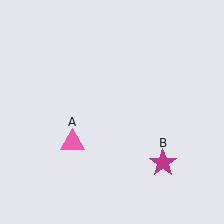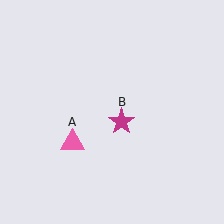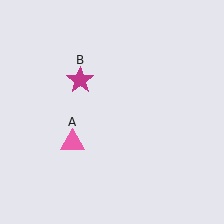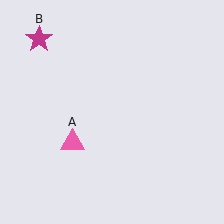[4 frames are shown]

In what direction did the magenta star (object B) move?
The magenta star (object B) moved up and to the left.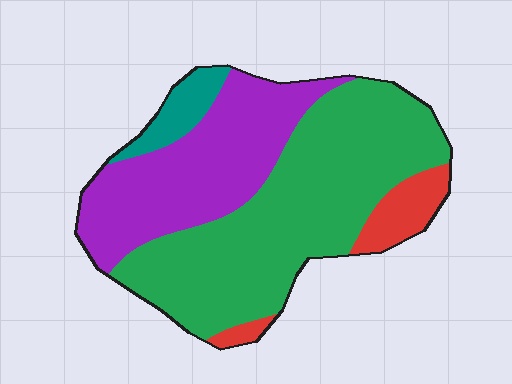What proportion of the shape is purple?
Purple takes up about one third (1/3) of the shape.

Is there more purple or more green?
Green.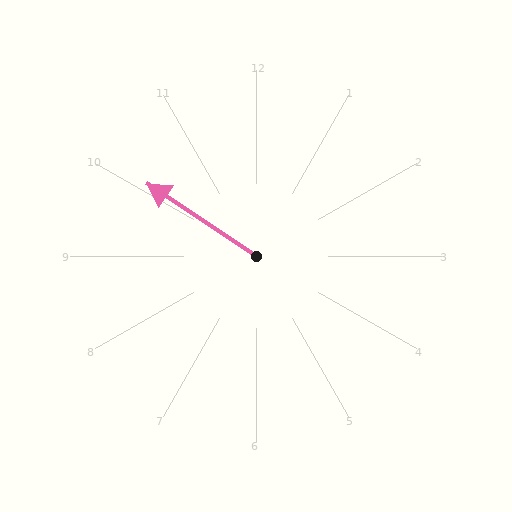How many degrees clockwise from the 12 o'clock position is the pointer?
Approximately 303 degrees.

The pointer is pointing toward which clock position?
Roughly 10 o'clock.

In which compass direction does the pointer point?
Northwest.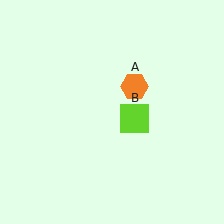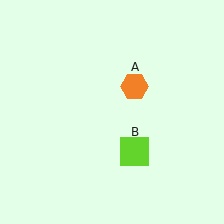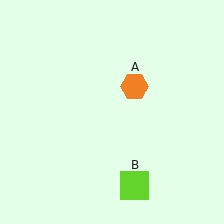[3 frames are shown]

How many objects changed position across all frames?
1 object changed position: lime square (object B).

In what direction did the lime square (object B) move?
The lime square (object B) moved down.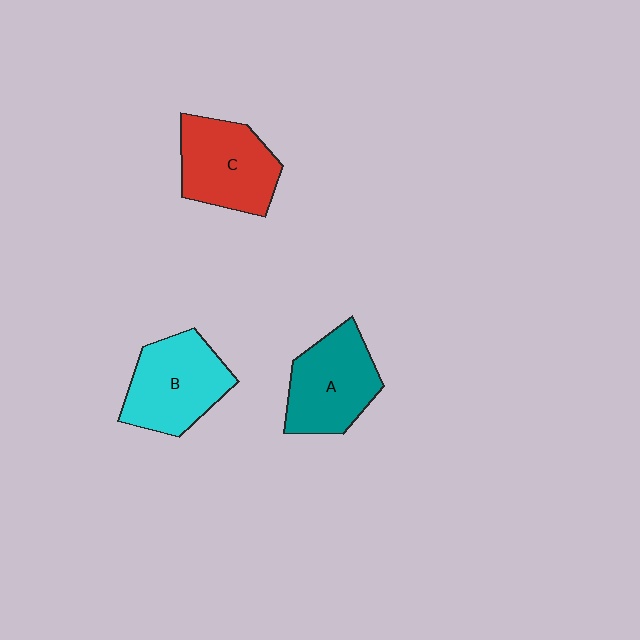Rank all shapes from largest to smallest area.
From largest to smallest: B (cyan), C (red), A (teal).